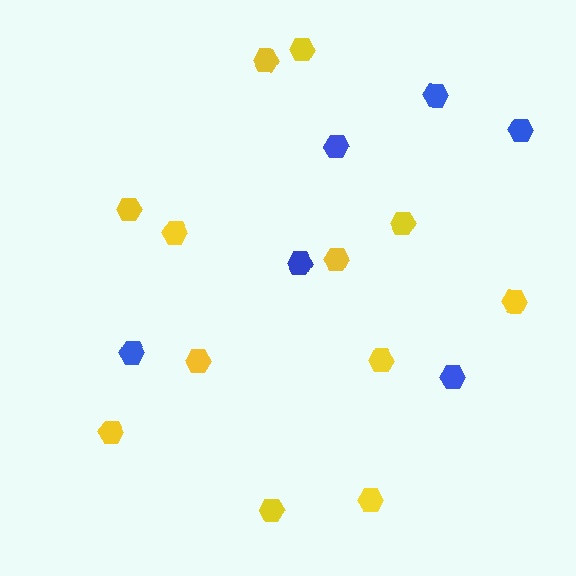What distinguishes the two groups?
There are 2 groups: one group of yellow hexagons (12) and one group of blue hexagons (6).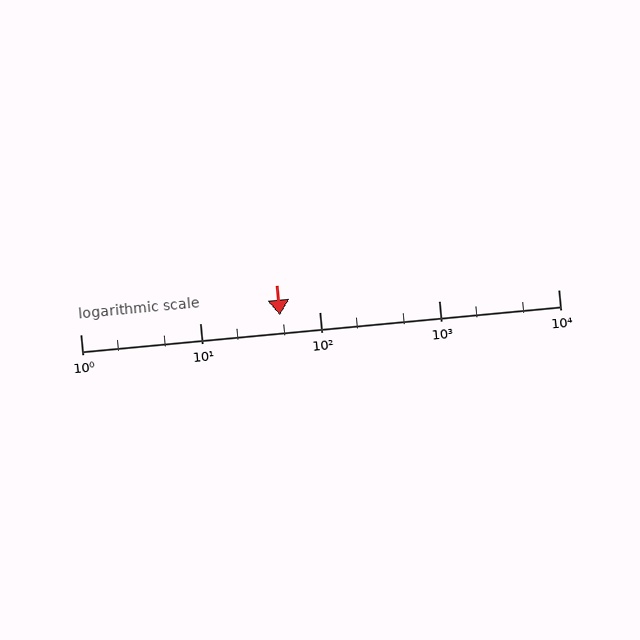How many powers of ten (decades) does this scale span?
The scale spans 4 decades, from 1 to 10000.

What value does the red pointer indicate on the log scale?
The pointer indicates approximately 47.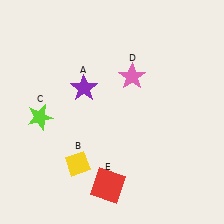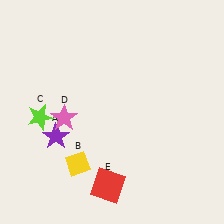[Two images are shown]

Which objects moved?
The objects that moved are: the purple star (A), the pink star (D).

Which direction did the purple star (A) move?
The purple star (A) moved down.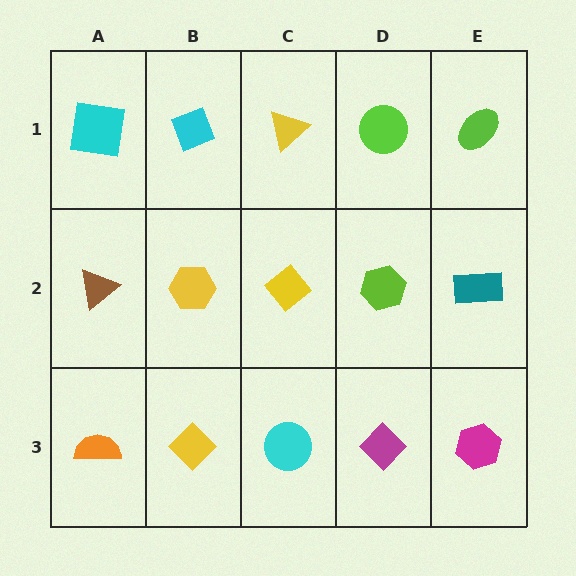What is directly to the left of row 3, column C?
A yellow diamond.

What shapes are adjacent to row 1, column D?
A lime hexagon (row 2, column D), a yellow triangle (row 1, column C), a lime ellipse (row 1, column E).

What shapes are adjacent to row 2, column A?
A cyan square (row 1, column A), an orange semicircle (row 3, column A), a yellow hexagon (row 2, column B).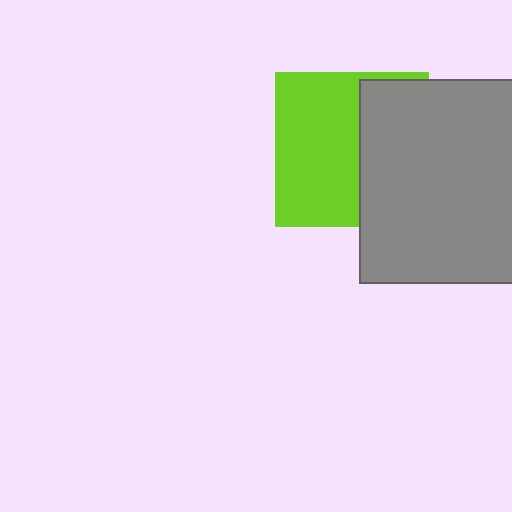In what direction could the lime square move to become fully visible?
The lime square could move left. That would shift it out from behind the gray rectangle entirely.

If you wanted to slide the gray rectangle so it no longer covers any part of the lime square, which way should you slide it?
Slide it right — that is the most direct way to separate the two shapes.